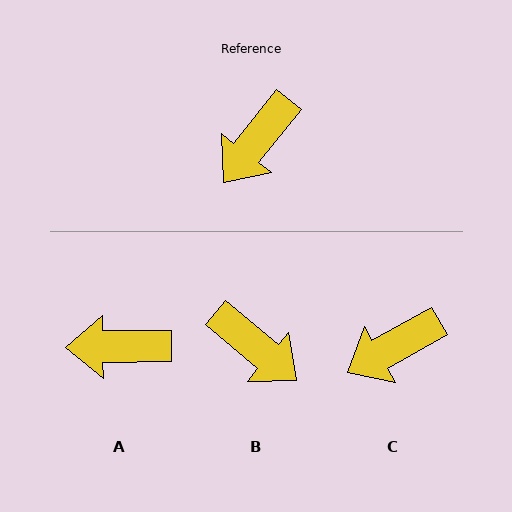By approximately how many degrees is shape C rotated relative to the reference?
Approximately 22 degrees clockwise.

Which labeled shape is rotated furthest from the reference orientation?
B, about 88 degrees away.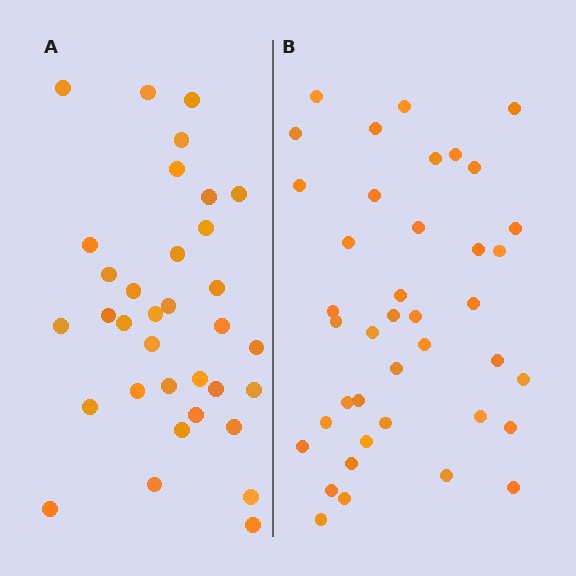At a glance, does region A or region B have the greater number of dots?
Region B (the right region) has more dots.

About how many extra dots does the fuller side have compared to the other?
Region B has about 6 more dots than region A.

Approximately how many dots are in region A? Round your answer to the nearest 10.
About 30 dots. (The exact count is 34, which rounds to 30.)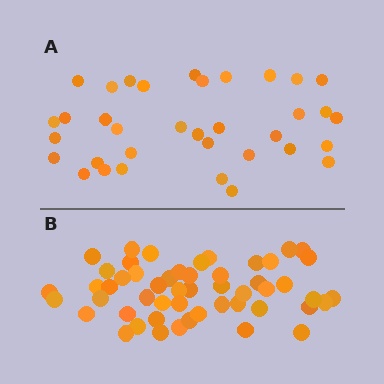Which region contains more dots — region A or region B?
Region B (the bottom region) has more dots.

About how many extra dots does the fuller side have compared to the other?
Region B has approximately 15 more dots than region A.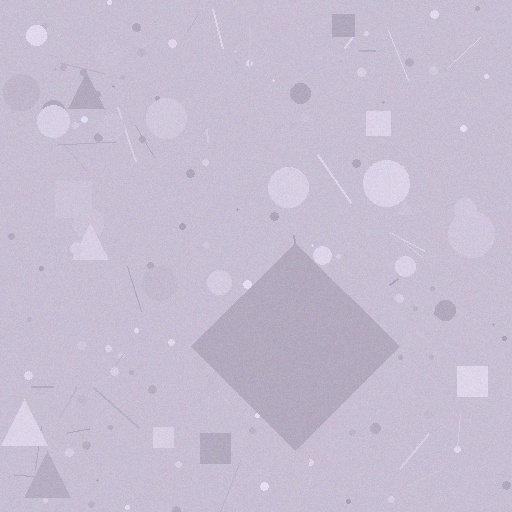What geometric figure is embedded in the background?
A diamond is embedded in the background.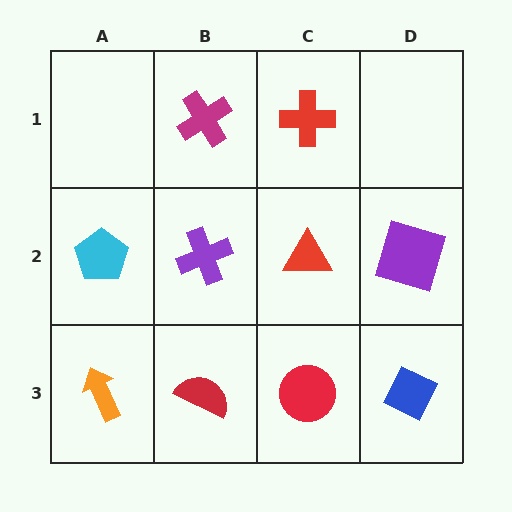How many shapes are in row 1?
2 shapes.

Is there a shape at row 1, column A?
No, that cell is empty.